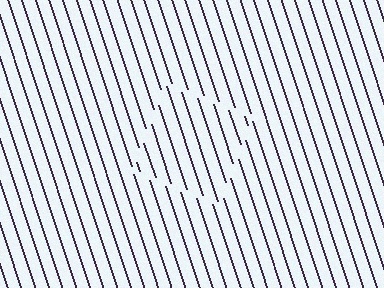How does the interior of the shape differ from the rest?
The interior of the shape contains the same grating, shifted by half a period — the contour is defined by the phase discontinuity where line-ends from the inner and outer gratings abut.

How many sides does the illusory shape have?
4 sides — the line-ends trace a square.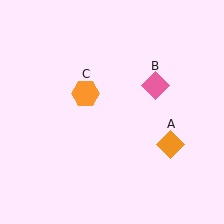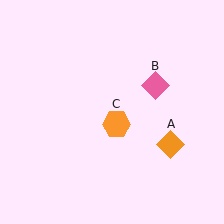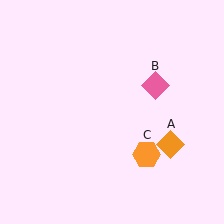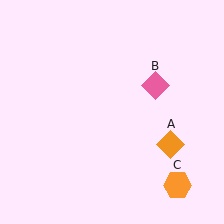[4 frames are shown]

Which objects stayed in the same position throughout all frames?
Orange diamond (object A) and pink diamond (object B) remained stationary.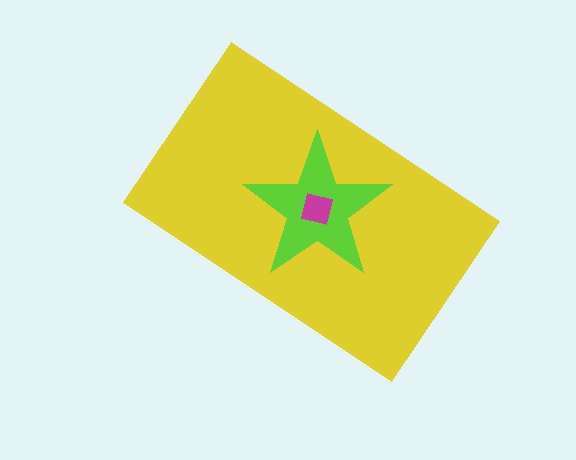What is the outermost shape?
The yellow rectangle.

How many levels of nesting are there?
3.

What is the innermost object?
The magenta square.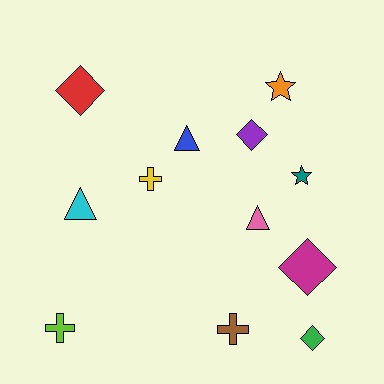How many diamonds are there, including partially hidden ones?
There are 4 diamonds.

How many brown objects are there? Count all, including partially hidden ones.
There is 1 brown object.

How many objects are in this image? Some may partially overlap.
There are 12 objects.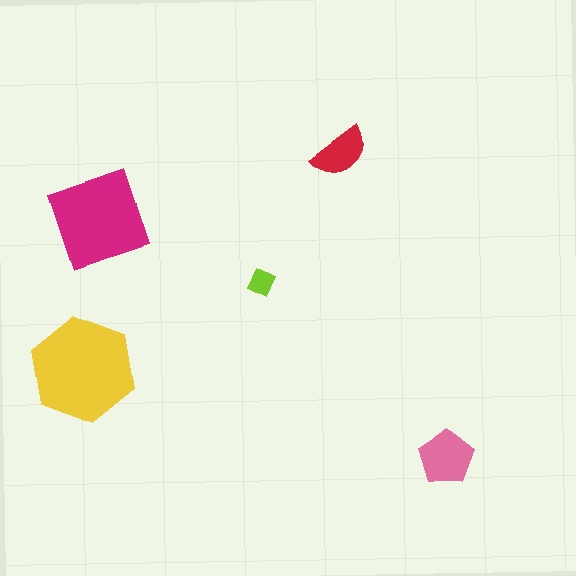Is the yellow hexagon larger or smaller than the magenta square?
Larger.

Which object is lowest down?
The pink pentagon is bottommost.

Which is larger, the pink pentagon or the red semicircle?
The pink pentagon.